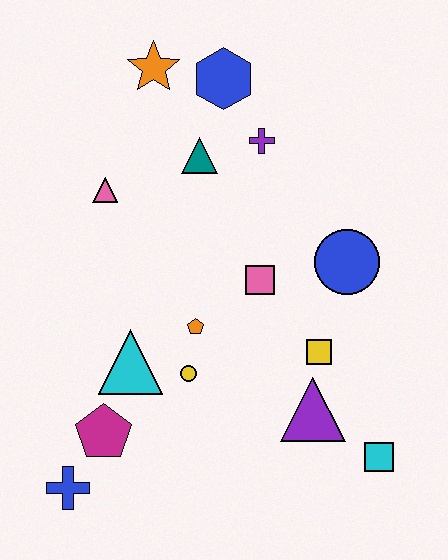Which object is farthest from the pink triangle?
The cyan square is farthest from the pink triangle.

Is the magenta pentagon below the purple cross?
Yes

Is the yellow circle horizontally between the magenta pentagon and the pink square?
Yes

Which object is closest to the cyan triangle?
The yellow circle is closest to the cyan triangle.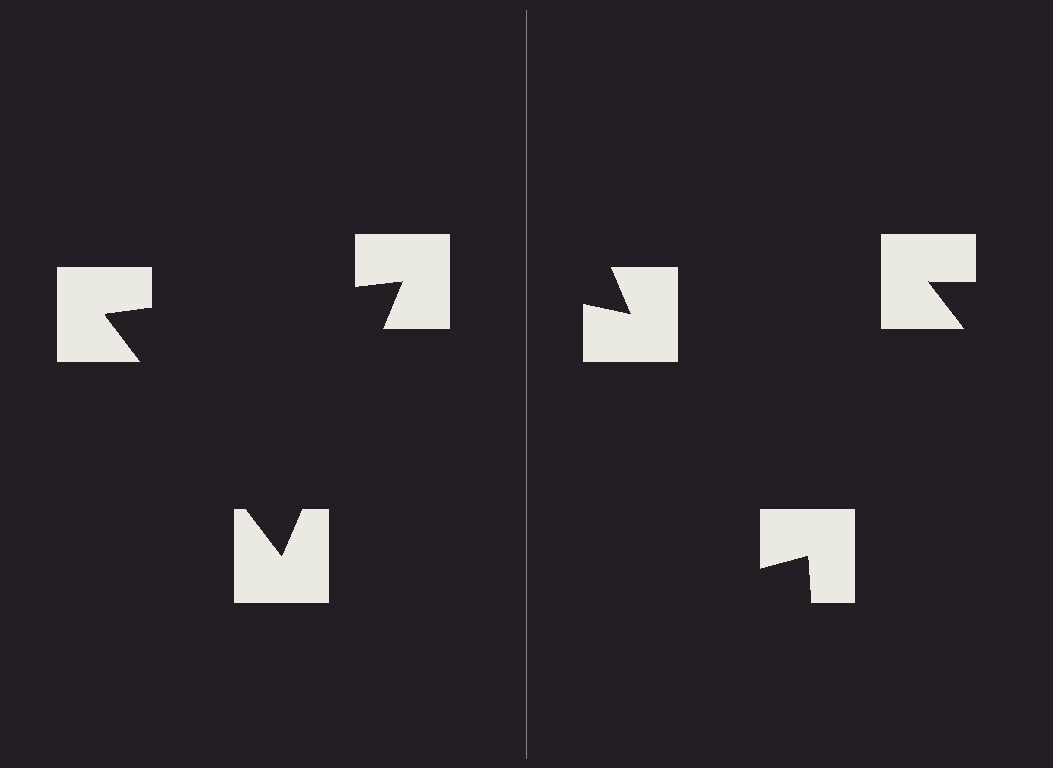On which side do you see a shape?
An illusory triangle appears on the left side. On the right side the wedge cuts are rotated, so no coherent shape forms.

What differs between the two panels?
The notched squares are positioned identically on both sides; only the wedge orientations differ. On the left they align to a triangle; on the right they are misaligned.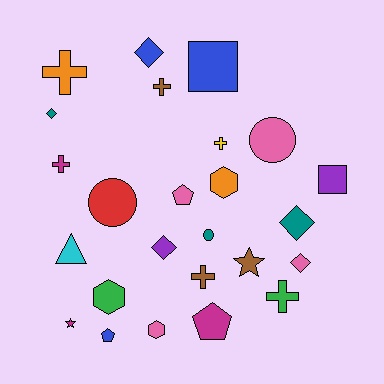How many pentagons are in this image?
There are 3 pentagons.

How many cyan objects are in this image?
There is 1 cyan object.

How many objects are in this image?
There are 25 objects.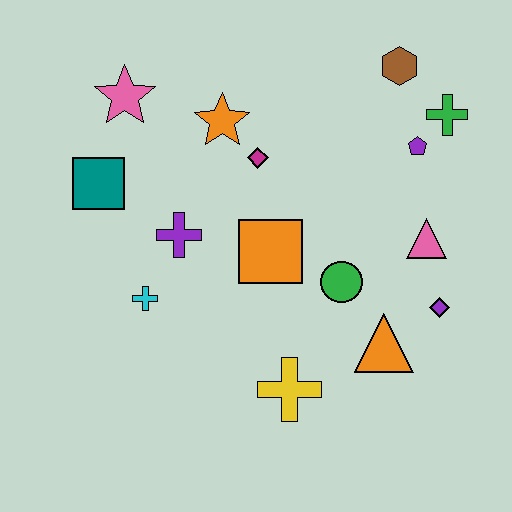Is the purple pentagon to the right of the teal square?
Yes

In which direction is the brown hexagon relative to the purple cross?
The brown hexagon is to the right of the purple cross.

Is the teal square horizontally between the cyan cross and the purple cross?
No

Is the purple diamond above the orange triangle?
Yes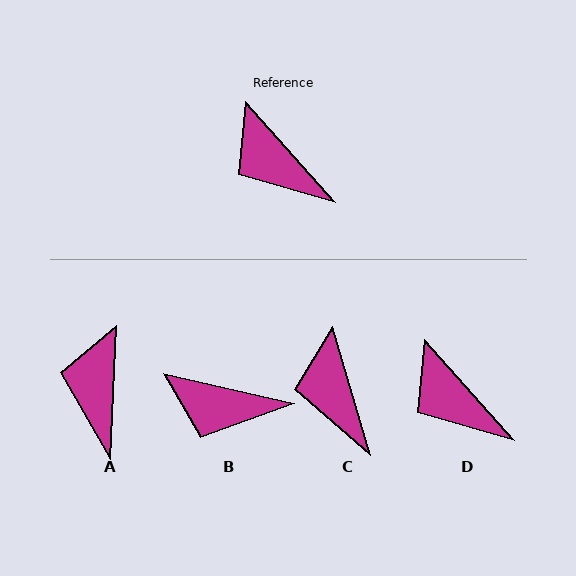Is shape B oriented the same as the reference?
No, it is off by about 36 degrees.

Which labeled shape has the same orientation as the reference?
D.